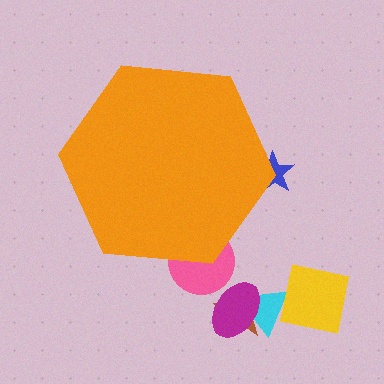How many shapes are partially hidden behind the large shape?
2 shapes are partially hidden.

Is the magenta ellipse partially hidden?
No, the magenta ellipse is fully visible.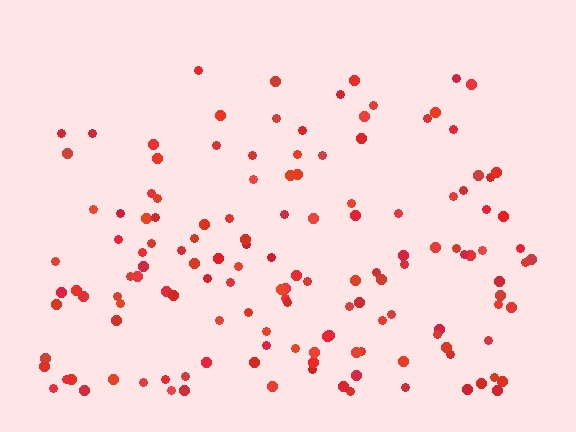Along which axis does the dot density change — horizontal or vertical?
Vertical.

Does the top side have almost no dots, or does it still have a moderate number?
Still a moderate number, just noticeably fewer than the bottom.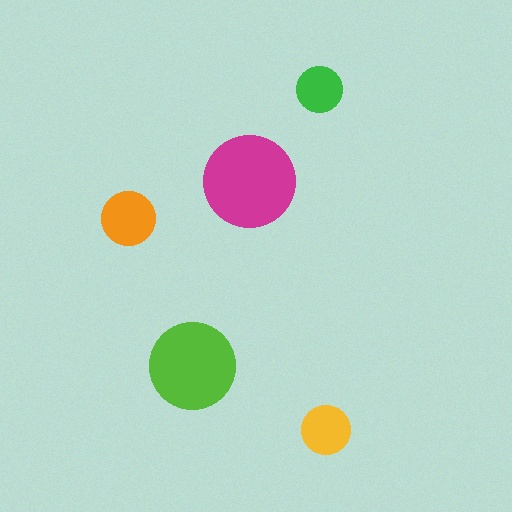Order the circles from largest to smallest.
the magenta one, the lime one, the orange one, the yellow one, the green one.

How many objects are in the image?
There are 5 objects in the image.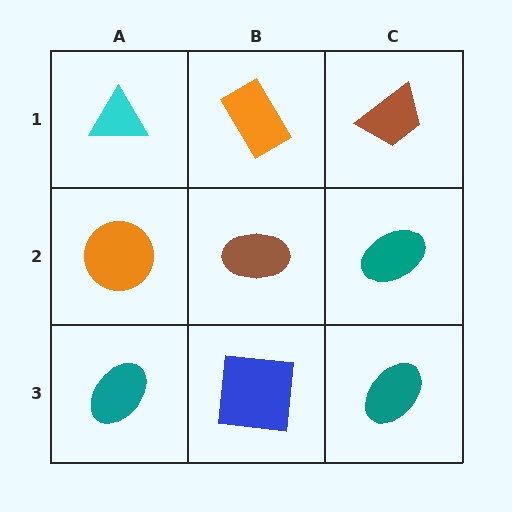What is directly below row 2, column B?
A blue square.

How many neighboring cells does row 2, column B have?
4.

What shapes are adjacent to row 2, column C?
A brown trapezoid (row 1, column C), a teal ellipse (row 3, column C), a brown ellipse (row 2, column B).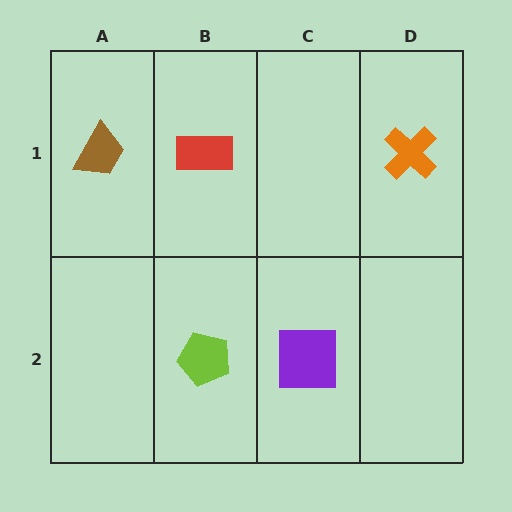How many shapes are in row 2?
2 shapes.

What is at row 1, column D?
An orange cross.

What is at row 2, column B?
A lime pentagon.